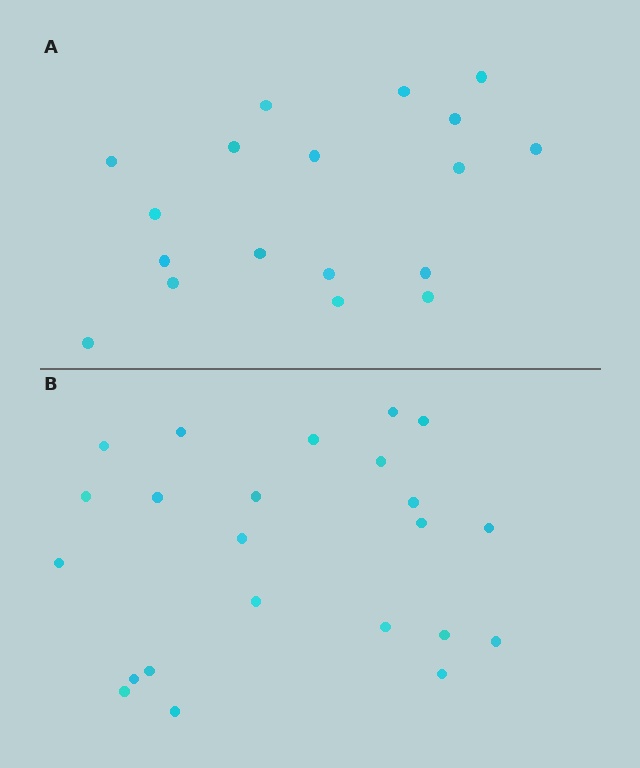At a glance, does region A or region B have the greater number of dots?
Region B (the bottom region) has more dots.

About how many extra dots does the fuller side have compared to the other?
Region B has about 5 more dots than region A.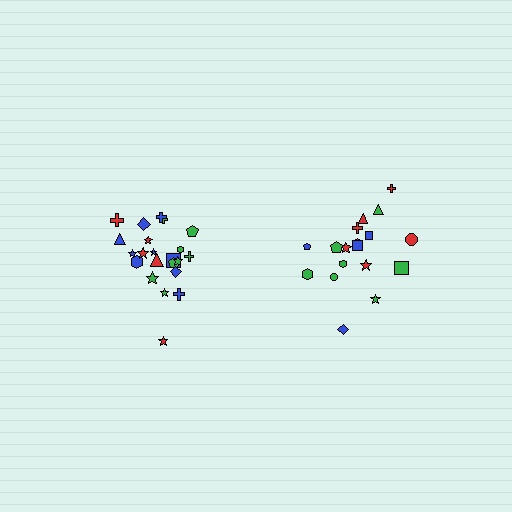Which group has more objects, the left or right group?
The left group.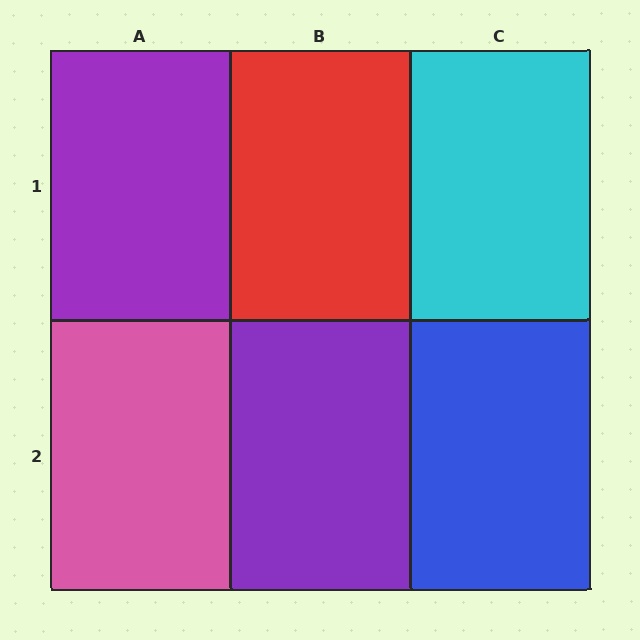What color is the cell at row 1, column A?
Purple.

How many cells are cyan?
1 cell is cyan.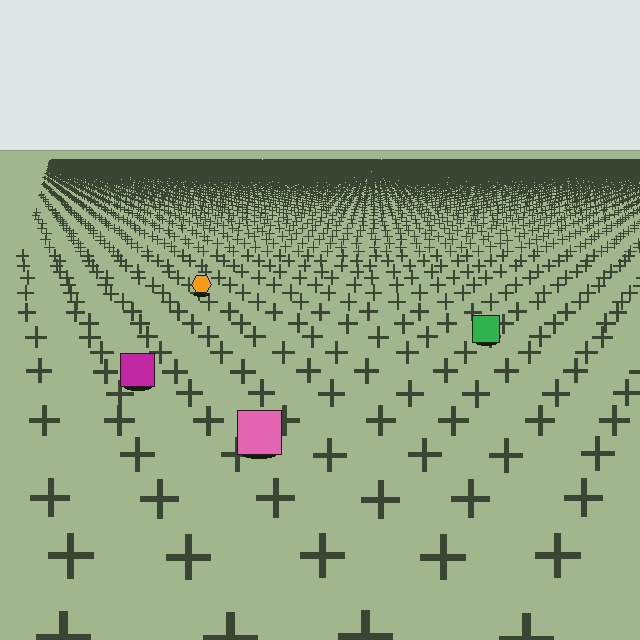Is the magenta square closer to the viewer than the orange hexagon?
Yes. The magenta square is closer — you can tell from the texture gradient: the ground texture is coarser near it.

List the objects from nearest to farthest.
From nearest to farthest: the pink square, the magenta square, the green square, the orange hexagon.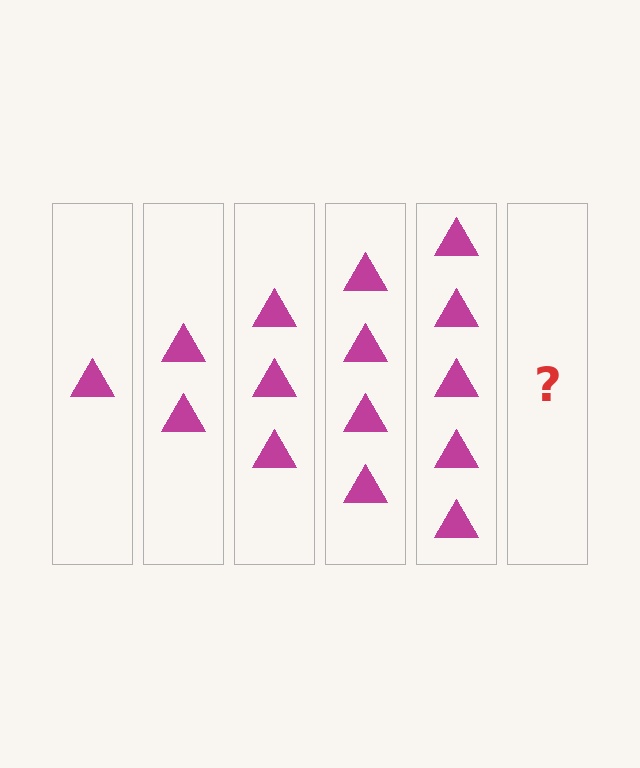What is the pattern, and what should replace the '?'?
The pattern is that each step adds one more triangle. The '?' should be 6 triangles.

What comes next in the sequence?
The next element should be 6 triangles.